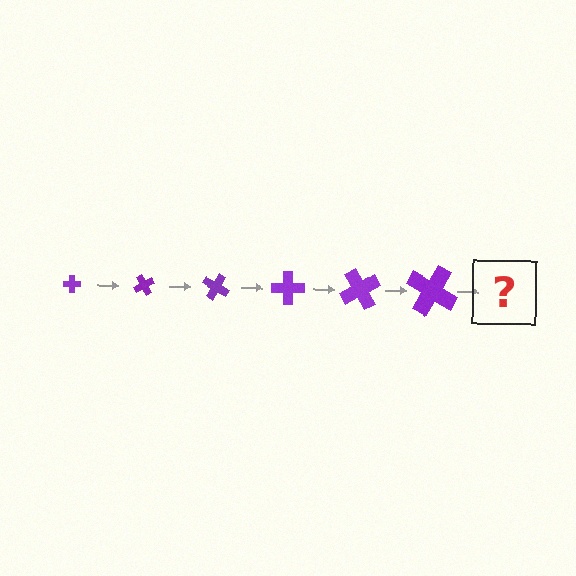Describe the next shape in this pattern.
It should be a cross, larger than the previous one and rotated 360 degrees from the start.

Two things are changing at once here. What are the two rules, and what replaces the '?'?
The two rules are that the cross grows larger each step and it rotates 60 degrees each step. The '?' should be a cross, larger than the previous one and rotated 360 degrees from the start.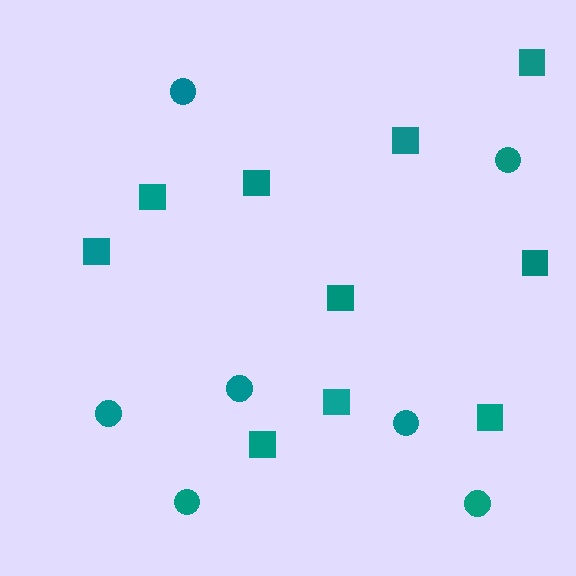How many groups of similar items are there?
There are 2 groups: one group of squares (10) and one group of circles (7).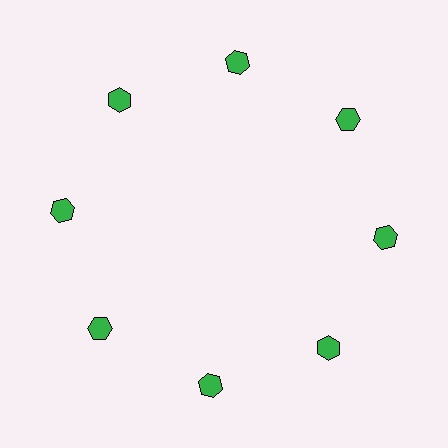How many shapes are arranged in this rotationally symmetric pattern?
There are 8 shapes, arranged in 8 groups of 1.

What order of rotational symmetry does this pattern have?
This pattern has 8-fold rotational symmetry.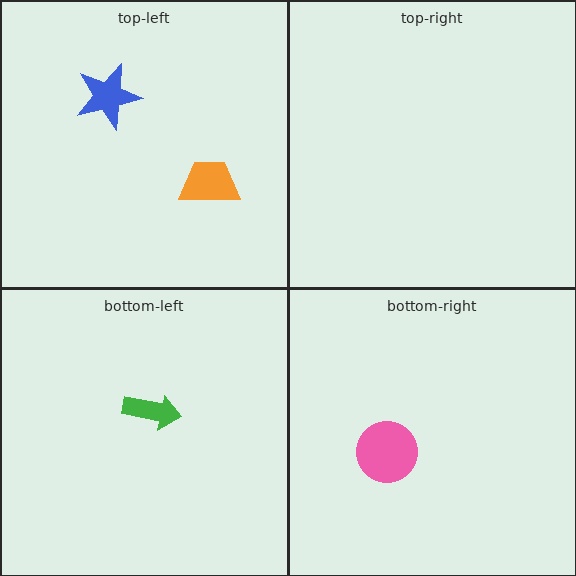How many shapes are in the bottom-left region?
1.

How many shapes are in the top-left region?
2.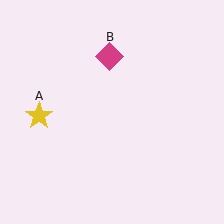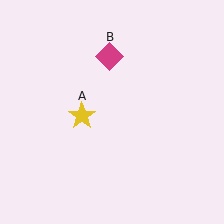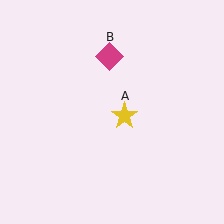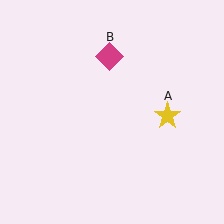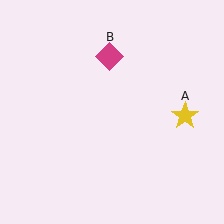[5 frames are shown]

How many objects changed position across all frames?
1 object changed position: yellow star (object A).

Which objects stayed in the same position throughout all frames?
Magenta diamond (object B) remained stationary.